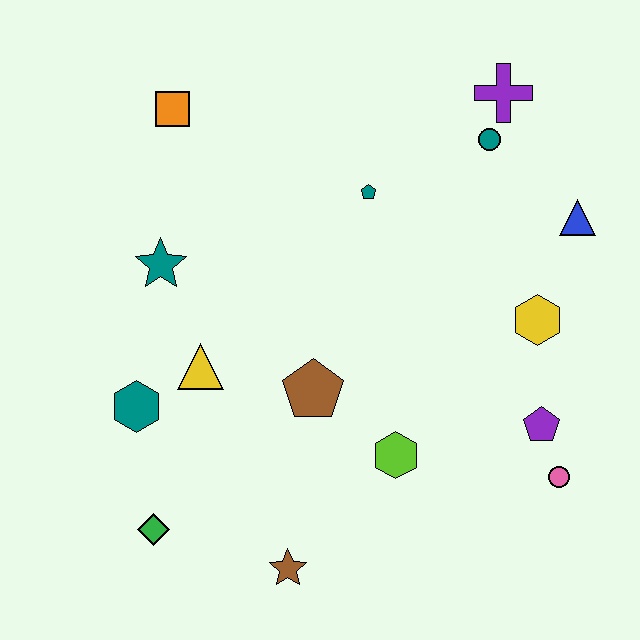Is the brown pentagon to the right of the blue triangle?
No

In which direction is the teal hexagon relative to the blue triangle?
The teal hexagon is to the left of the blue triangle.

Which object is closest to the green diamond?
The teal hexagon is closest to the green diamond.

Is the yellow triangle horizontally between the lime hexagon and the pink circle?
No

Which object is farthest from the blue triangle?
The green diamond is farthest from the blue triangle.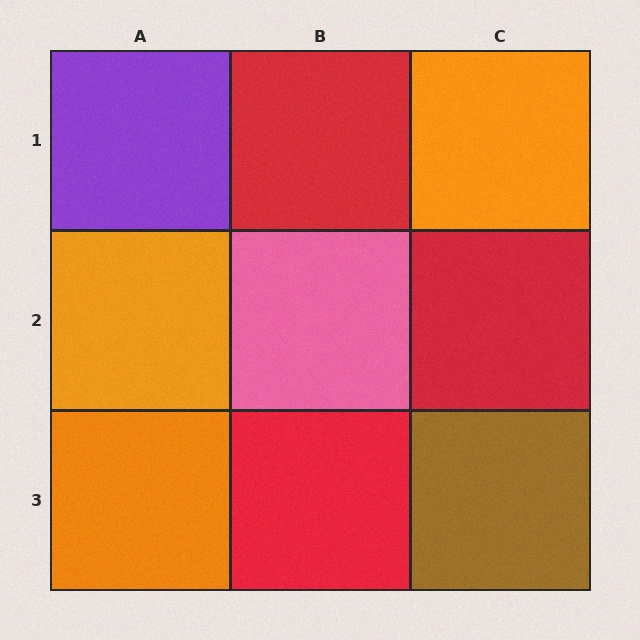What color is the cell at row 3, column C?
Brown.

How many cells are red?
3 cells are red.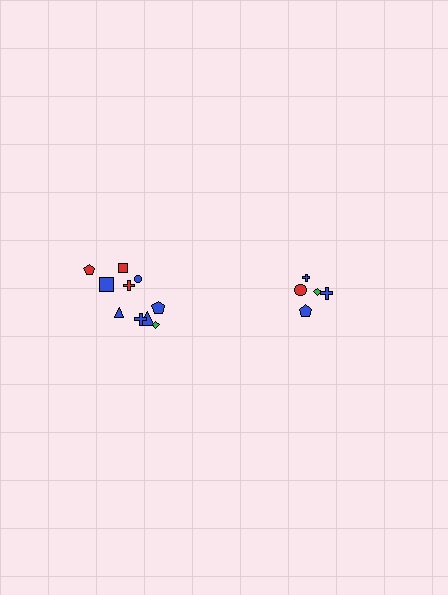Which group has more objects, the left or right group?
The left group.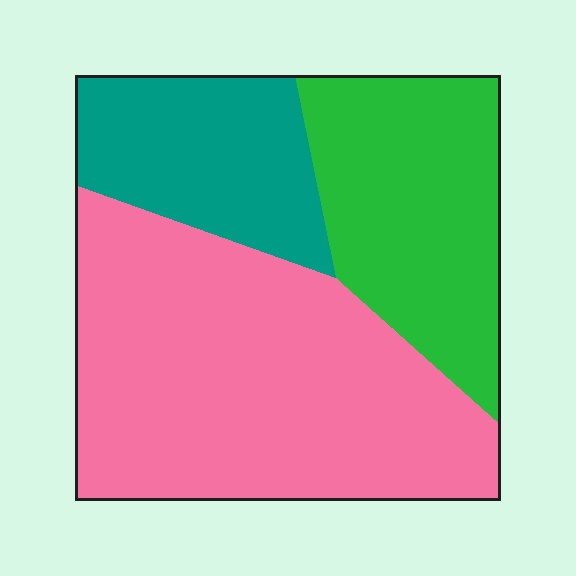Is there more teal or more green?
Green.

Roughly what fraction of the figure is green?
Green covers 27% of the figure.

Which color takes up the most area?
Pink, at roughly 50%.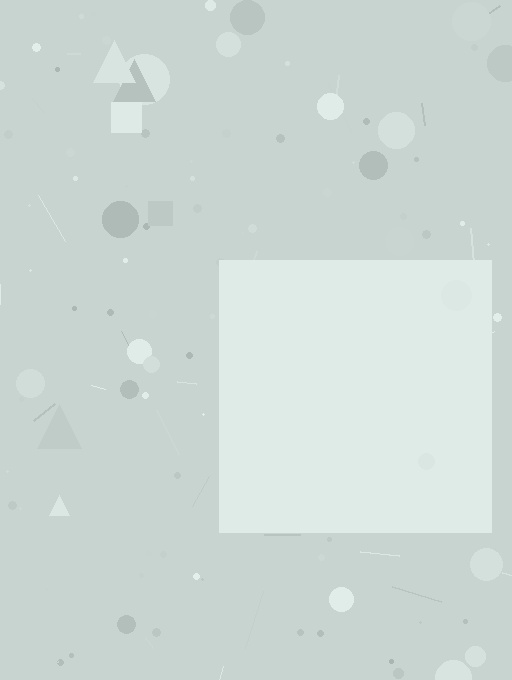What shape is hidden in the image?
A square is hidden in the image.